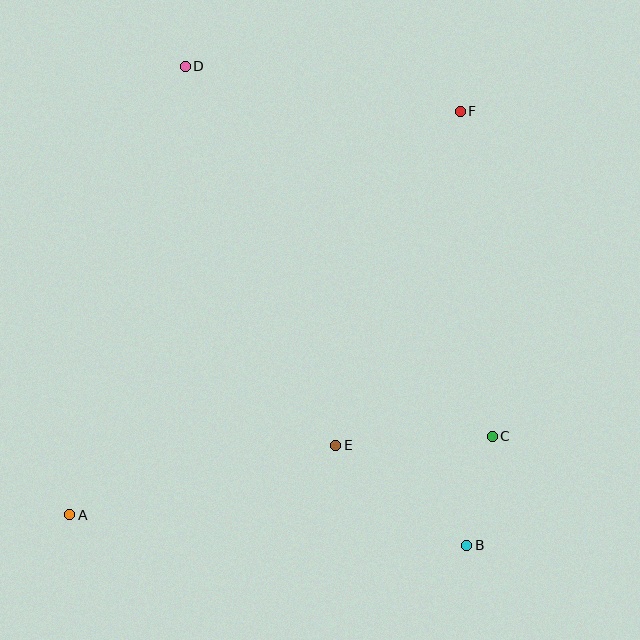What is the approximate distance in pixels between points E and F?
The distance between E and F is approximately 356 pixels.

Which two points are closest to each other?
Points B and C are closest to each other.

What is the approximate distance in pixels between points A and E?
The distance between A and E is approximately 275 pixels.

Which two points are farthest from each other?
Points A and F are farthest from each other.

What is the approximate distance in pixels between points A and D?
The distance between A and D is approximately 463 pixels.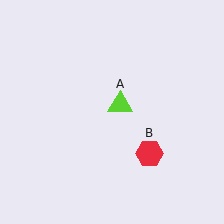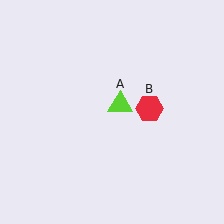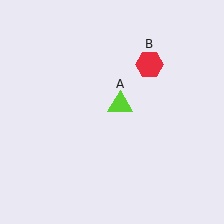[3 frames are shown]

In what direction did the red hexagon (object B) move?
The red hexagon (object B) moved up.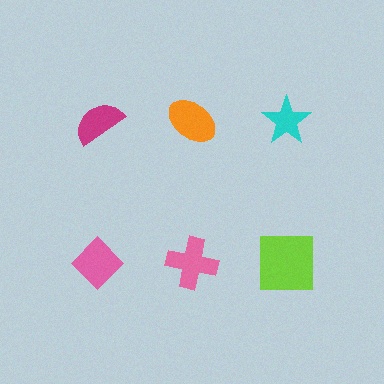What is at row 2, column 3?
A lime square.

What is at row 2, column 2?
A pink cross.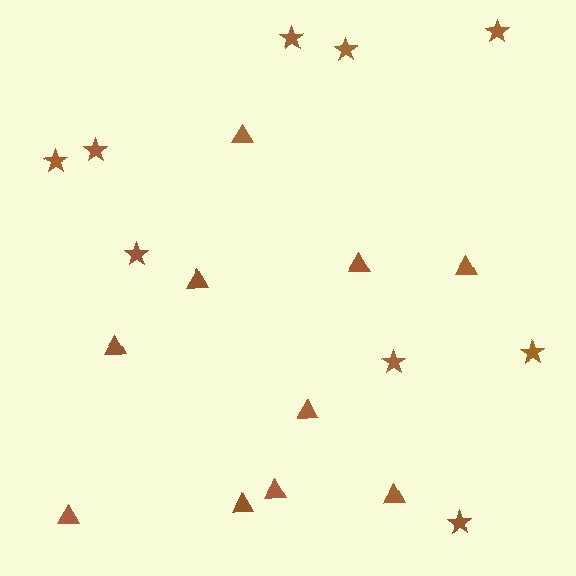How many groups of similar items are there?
There are 2 groups: one group of stars (9) and one group of triangles (10).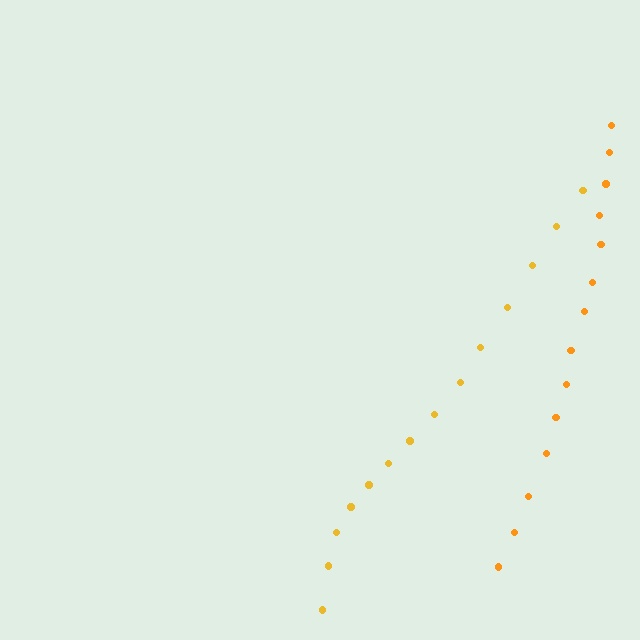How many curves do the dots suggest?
There are 2 distinct paths.